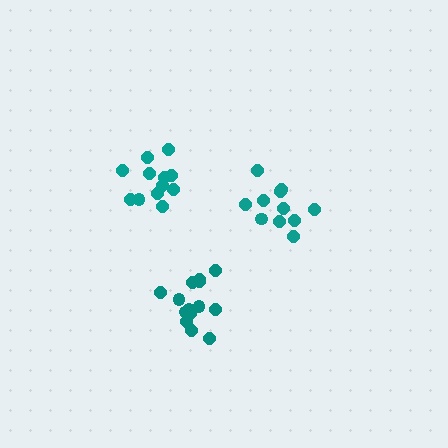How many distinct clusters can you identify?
There are 3 distinct clusters.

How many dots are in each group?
Group 1: 14 dots, Group 2: 11 dots, Group 3: 12 dots (37 total).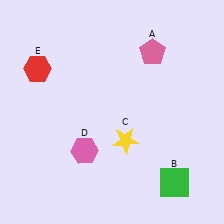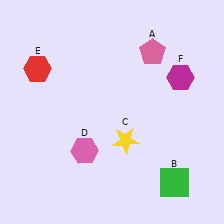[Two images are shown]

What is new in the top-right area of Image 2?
A magenta hexagon (F) was added in the top-right area of Image 2.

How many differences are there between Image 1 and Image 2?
There is 1 difference between the two images.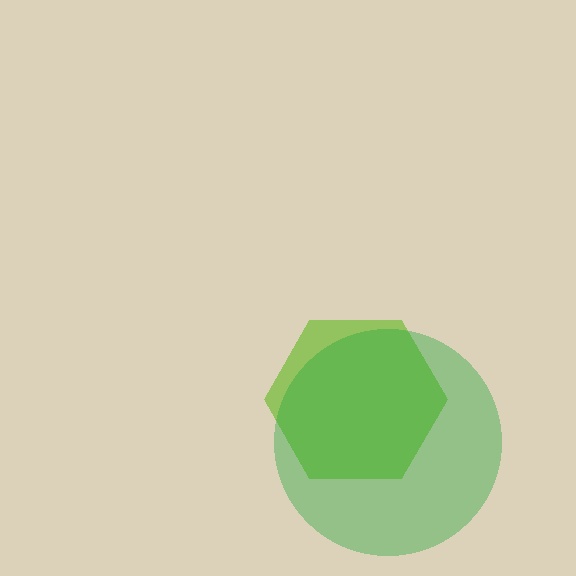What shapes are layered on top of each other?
The layered shapes are: a lime hexagon, a green circle.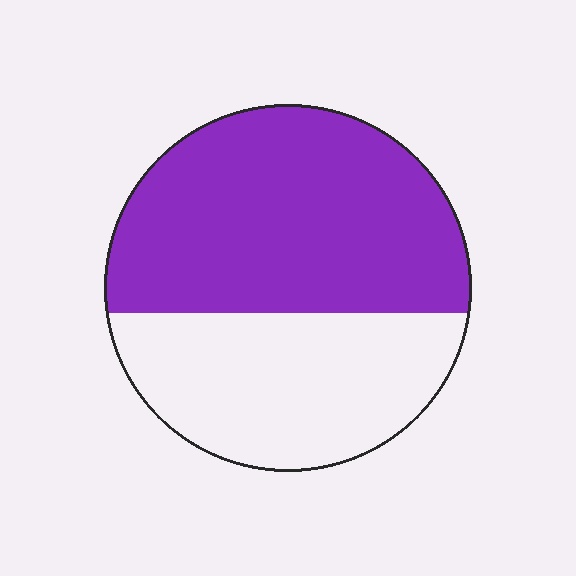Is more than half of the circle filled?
Yes.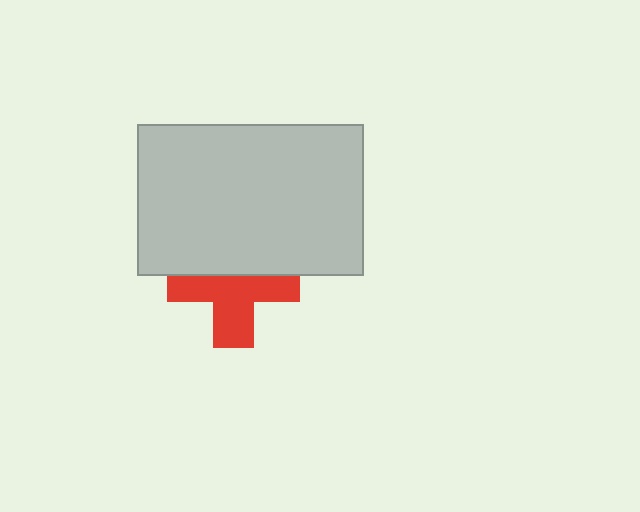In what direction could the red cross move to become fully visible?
The red cross could move down. That would shift it out from behind the light gray rectangle entirely.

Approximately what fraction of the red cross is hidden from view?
Roughly 41% of the red cross is hidden behind the light gray rectangle.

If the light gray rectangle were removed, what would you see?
You would see the complete red cross.